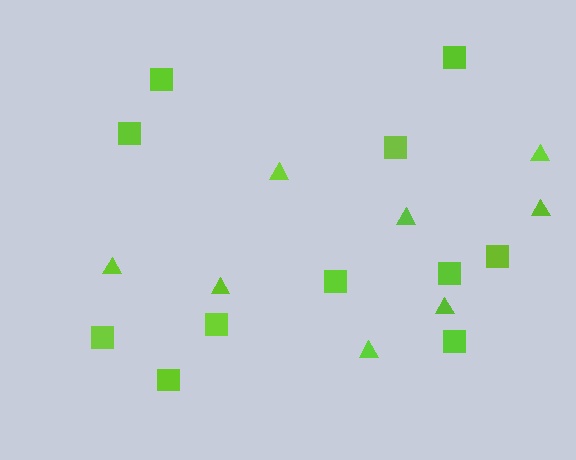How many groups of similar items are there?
There are 2 groups: one group of triangles (8) and one group of squares (11).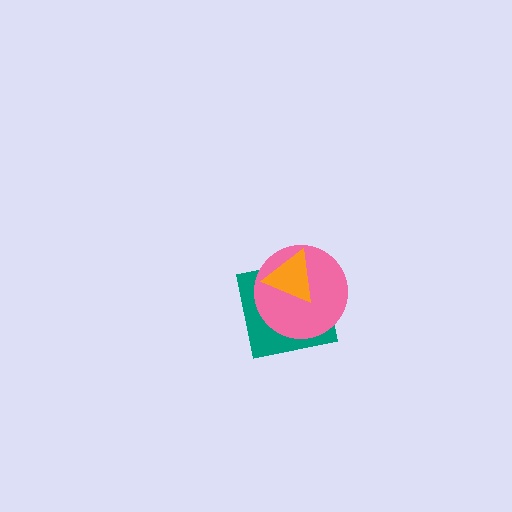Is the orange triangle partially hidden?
No, no other shape covers it.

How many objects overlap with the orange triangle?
2 objects overlap with the orange triangle.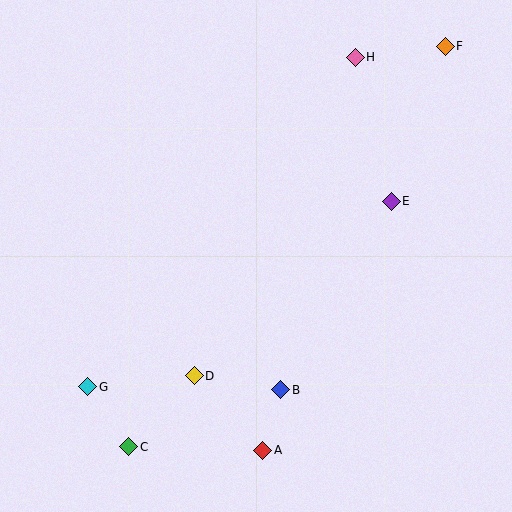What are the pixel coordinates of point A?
Point A is at (263, 450).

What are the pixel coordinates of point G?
Point G is at (88, 387).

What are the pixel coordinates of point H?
Point H is at (355, 57).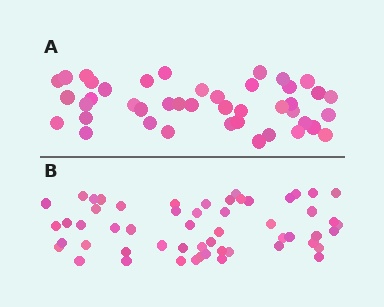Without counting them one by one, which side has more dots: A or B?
Region B (the bottom region) has more dots.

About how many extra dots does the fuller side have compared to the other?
Region B has roughly 12 or so more dots than region A.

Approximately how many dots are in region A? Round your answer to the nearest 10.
About 40 dots. (The exact count is 43, which rounds to 40.)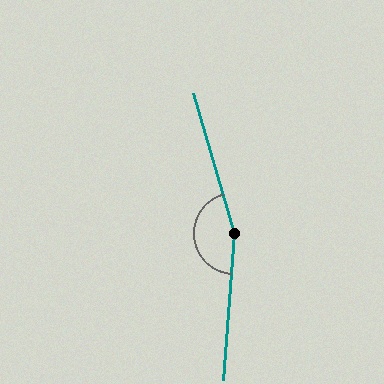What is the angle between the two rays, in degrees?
Approximately 159 degrees.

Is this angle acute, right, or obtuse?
It is obtuse.